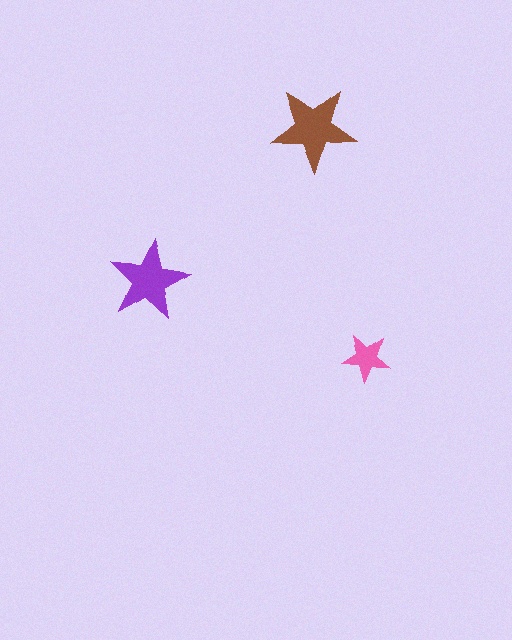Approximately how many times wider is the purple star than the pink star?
About 1.5 times wider.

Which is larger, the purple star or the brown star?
The brown one.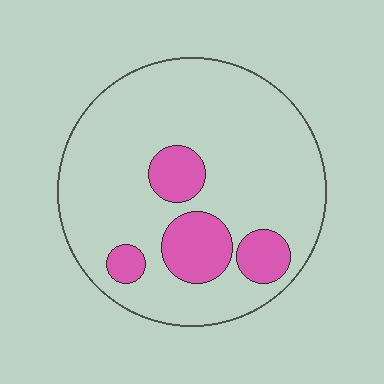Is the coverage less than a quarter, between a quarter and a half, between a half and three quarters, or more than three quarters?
Less than a quarter.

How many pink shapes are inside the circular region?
4.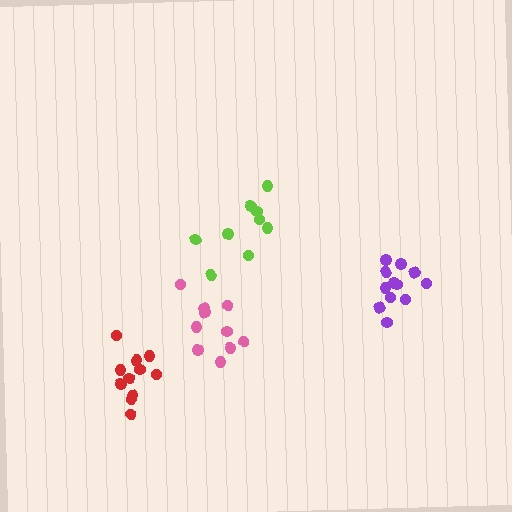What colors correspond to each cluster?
The clusters are colored: lime, pink, red, purple.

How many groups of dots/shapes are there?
There are 4 groups.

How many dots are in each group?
Group 1: 9 dots, Group 2: 10 dots, Group 3: 11 dots, Group 4: 12 dots (42 total).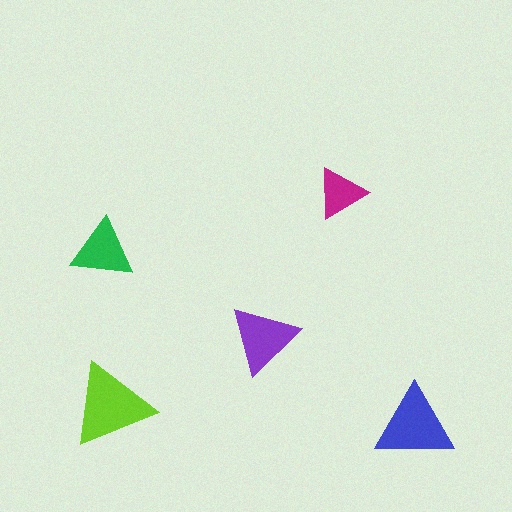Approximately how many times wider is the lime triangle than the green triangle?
About 1.5 times wider.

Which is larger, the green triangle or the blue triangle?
The blue one.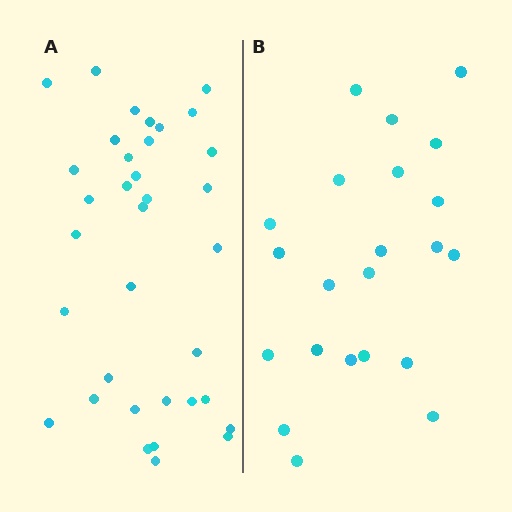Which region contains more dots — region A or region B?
Region A (the left region) has more dots.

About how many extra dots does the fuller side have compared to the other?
Region A has approximately 15 more dots than region B.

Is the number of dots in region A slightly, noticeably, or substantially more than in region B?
Region A has substantially more. The ratio is roughly 1.6 to 1.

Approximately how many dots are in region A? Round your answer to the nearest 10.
About 40 dots. (The exact count is 35, which rounds to 40.)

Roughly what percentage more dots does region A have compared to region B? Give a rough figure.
About 60% more.